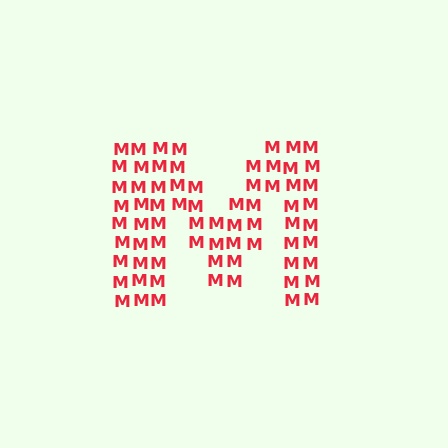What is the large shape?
The large shape is the letter M.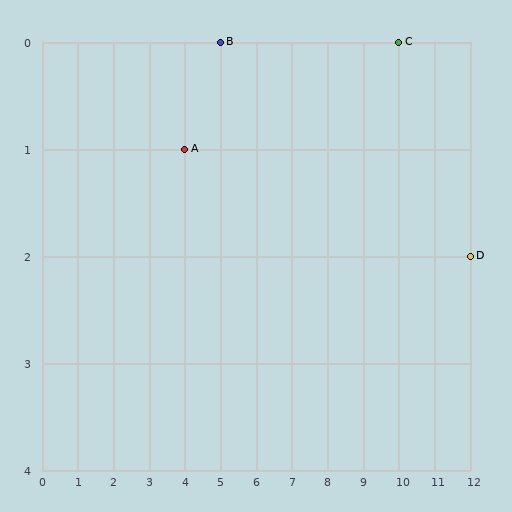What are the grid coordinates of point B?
Point B is at grid coordinates (5, 0).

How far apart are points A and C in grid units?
Points A and C are 6 columns and 1 row apart (about 6.1 grid units diagonally).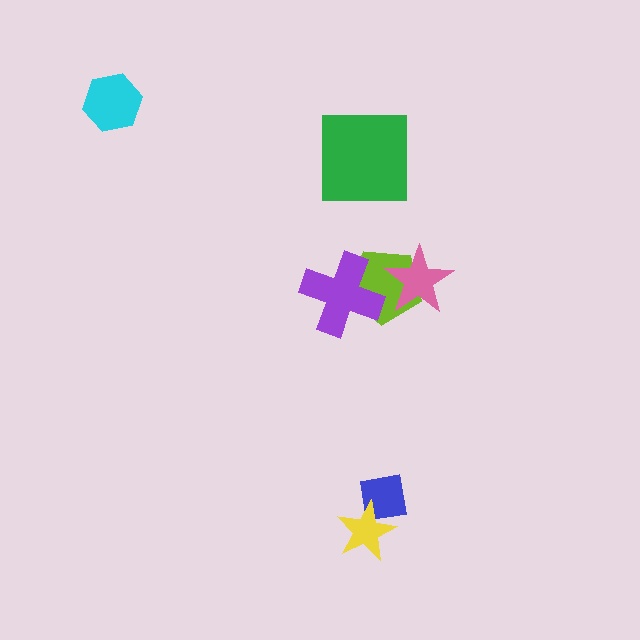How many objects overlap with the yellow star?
1 object overlaps with the yellow star.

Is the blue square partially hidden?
Yes, it is partially covered by another shape.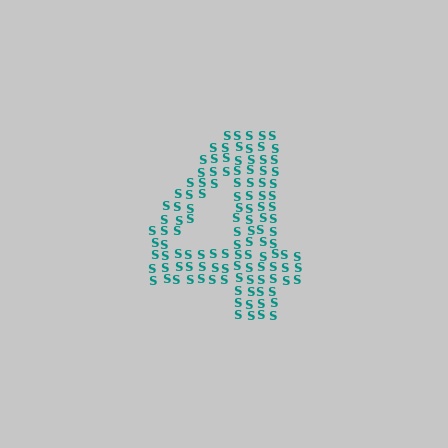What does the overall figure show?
The overall figure shows the digit 4.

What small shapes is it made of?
It is made of small letter S's.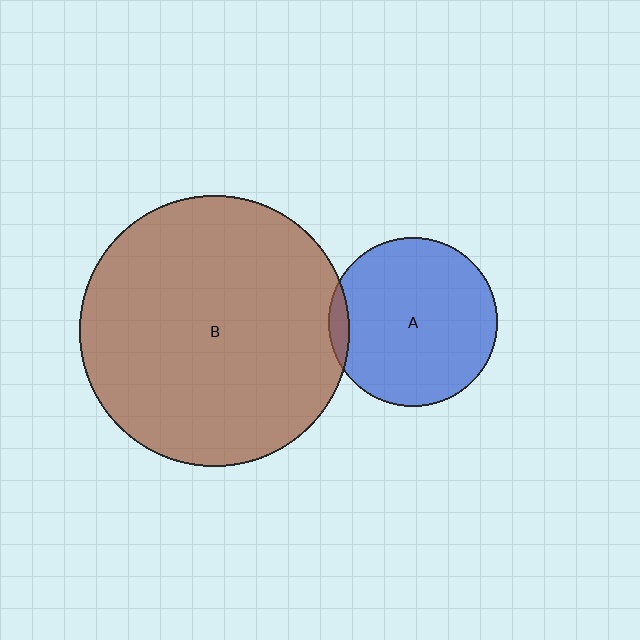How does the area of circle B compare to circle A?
Approximately 2.6 times.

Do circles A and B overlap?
Yes.